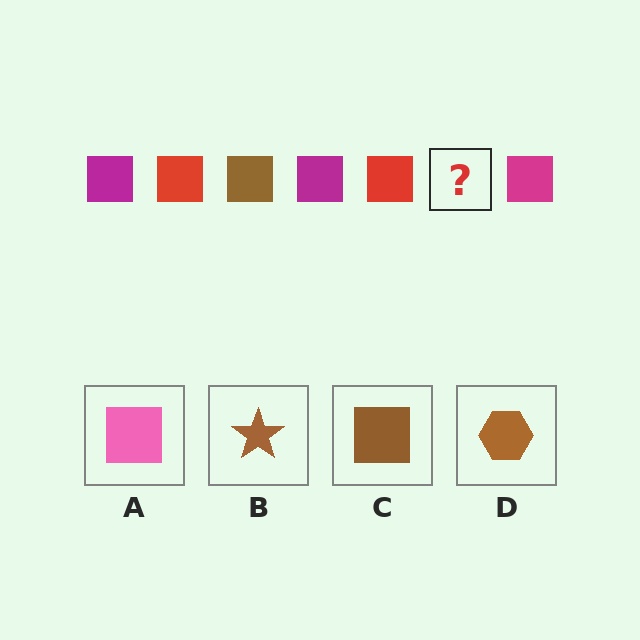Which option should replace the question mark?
Option C.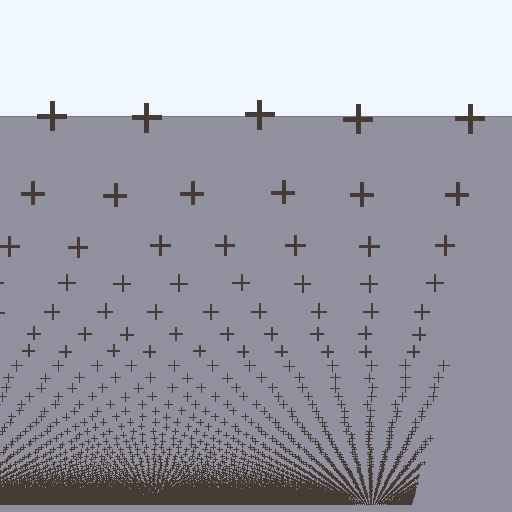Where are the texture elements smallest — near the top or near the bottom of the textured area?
Near the bottom.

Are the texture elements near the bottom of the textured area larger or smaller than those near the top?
Smaller. The gradient is inverted — elements near the bottom are smaller and denser.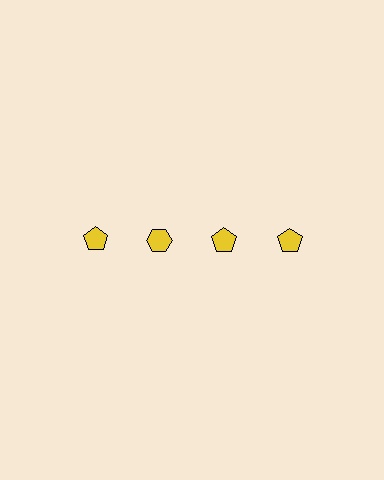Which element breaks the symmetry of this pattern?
The yellow hexagon in the top row, second from left column breaks the symmetry. All other shapes are yellow pentagons.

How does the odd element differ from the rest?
It has a different shape: hexagon instead of pentagon.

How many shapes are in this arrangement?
There are 4 shapes arranged in a grid pattern.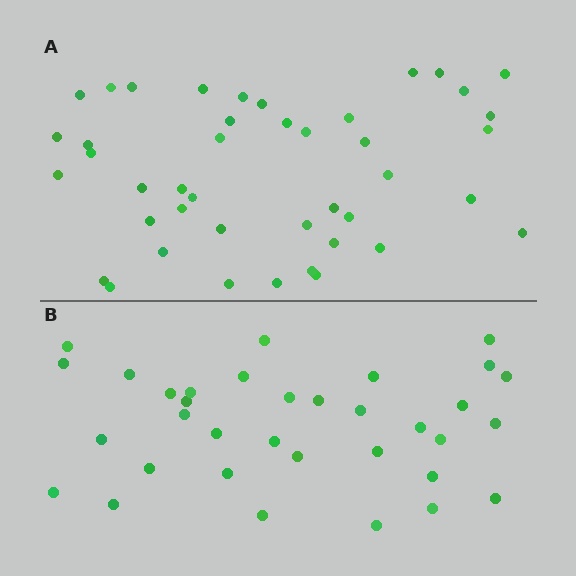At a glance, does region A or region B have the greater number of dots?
Region A (the top region) has more dots.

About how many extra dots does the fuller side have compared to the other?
Region A has roughly 8 or so more dots than region B.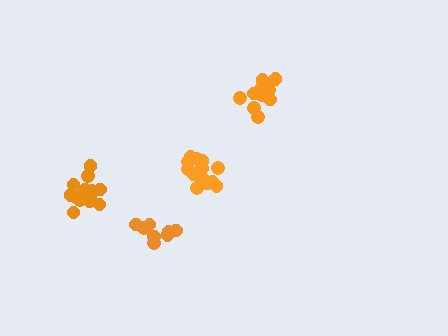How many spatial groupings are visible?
There are 4 spatial groupings.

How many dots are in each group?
Group 1: 8 dots, Group 2: 13 dots, Group 3: 14 dots, Group 4: 13 dots (48 total).